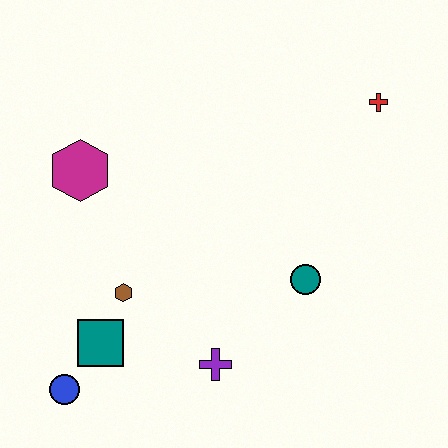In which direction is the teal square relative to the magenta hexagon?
The teal square is below the magenta hexagon.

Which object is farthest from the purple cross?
The red cross is farthest from the purple cross.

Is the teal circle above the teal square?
Yes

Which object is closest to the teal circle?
The purple cross is closest to the teal circle.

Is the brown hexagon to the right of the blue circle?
Yes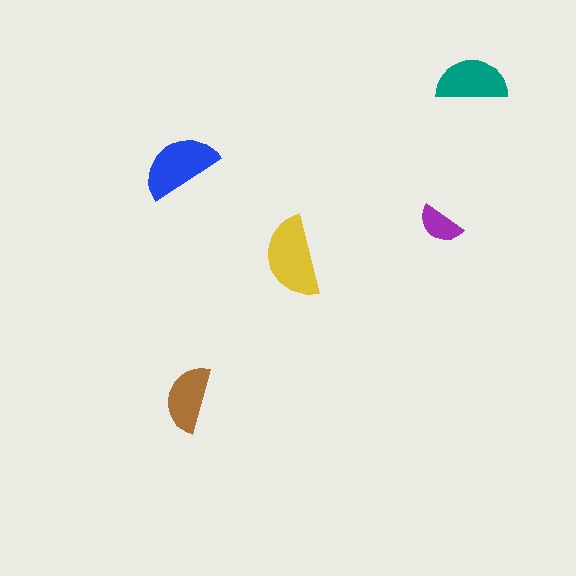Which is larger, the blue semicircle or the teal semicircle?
The blue one.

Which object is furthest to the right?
The teal semicircle is rightmost.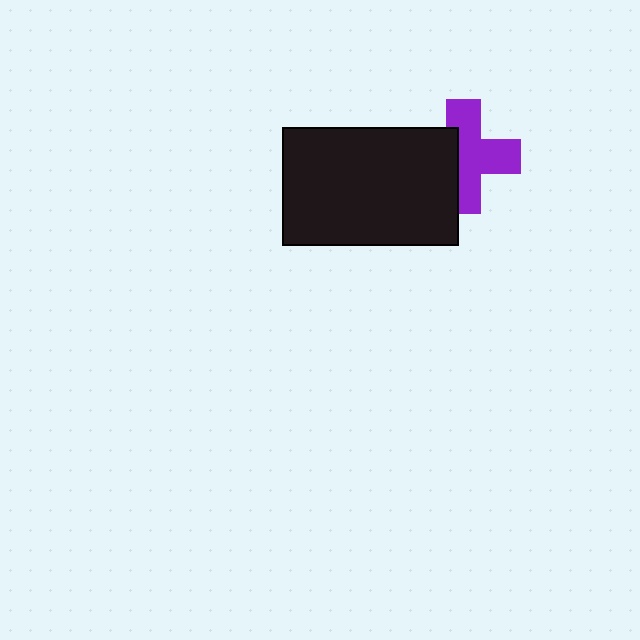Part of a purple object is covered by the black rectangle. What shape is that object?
It is a cross.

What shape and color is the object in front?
The object in front is a black rectangle.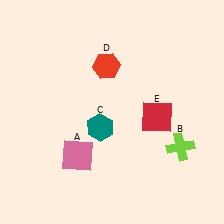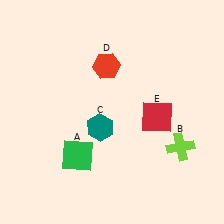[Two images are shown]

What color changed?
The square (A) changed from pink in Image 1 to green in Image 2.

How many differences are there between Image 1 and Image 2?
There is 1 difference between the two images.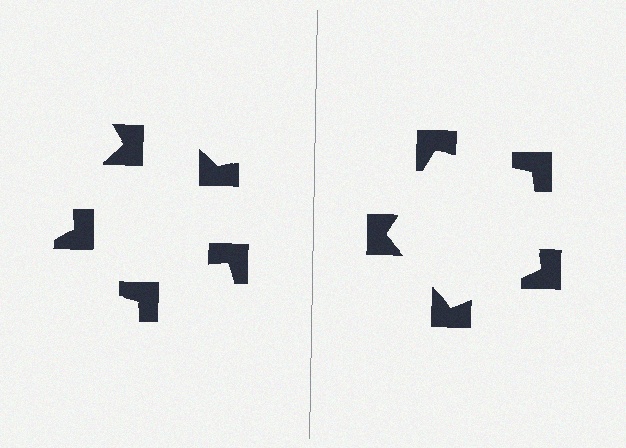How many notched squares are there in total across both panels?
10 — 5 on each side.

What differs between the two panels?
The notched squares are positioned identically on both sides; only the wedge orientations differ. On the right they align to a pentagon; on the left they are misaligned.